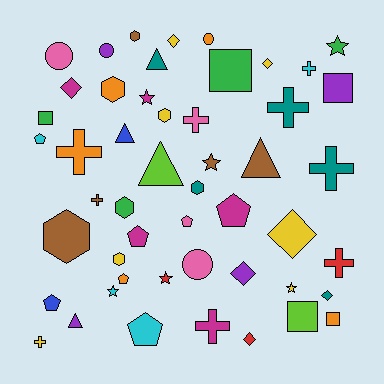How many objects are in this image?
There are 50 objects.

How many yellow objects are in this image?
There are 7 yellow objects.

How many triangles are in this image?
There are 5 triangles.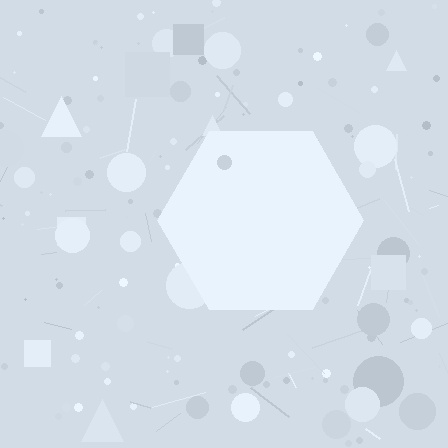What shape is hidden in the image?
A hexagon is hidden in the image.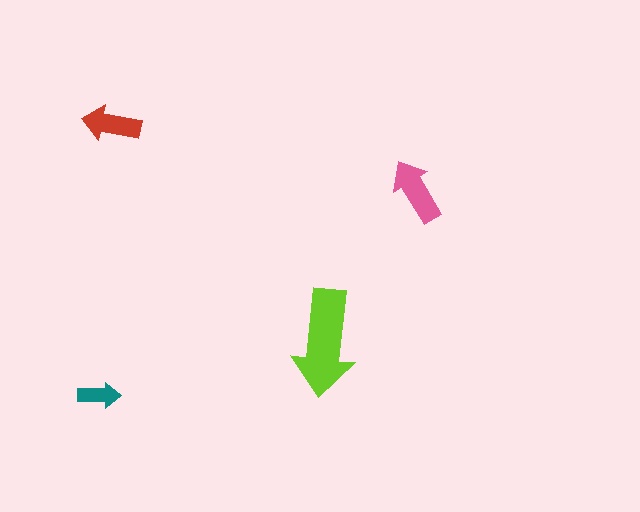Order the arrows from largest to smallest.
the lime one, the pink one, the red one, the teal one.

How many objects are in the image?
There are 4 objects in the image.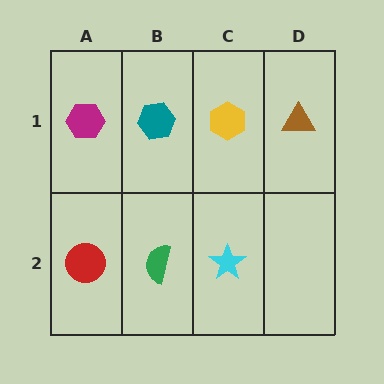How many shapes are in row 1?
4 shapes.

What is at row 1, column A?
A magenta hexagon.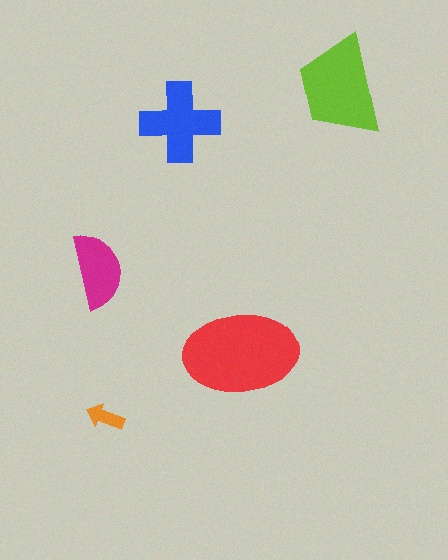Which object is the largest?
The red ellipse.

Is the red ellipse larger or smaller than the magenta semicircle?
Larger.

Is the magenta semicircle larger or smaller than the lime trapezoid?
Smaller.